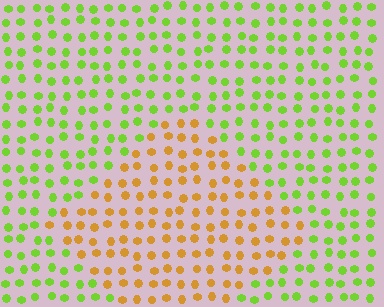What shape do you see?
I see a diamond.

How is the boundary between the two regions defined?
The boundary is defined purely by a slight shift in hue (about 58 degrees). Spacing, size, and orientation are identical on both sides.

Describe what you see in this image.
The image is filled with small lime elements in a uniform arrangement. A diamond-shaped region is visible where the elements are tinted to a slightly different hue, forming a subtle color boundary.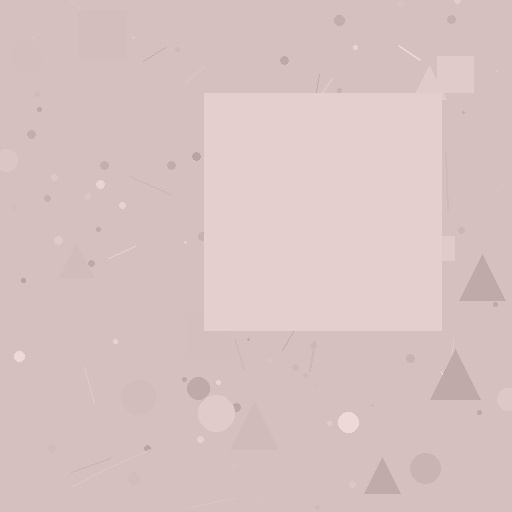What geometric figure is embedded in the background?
A square is embedded in the background.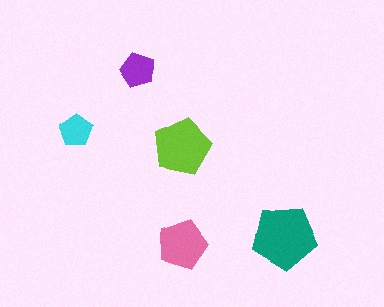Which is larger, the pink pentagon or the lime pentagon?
The lime one.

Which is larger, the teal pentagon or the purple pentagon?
The teal one.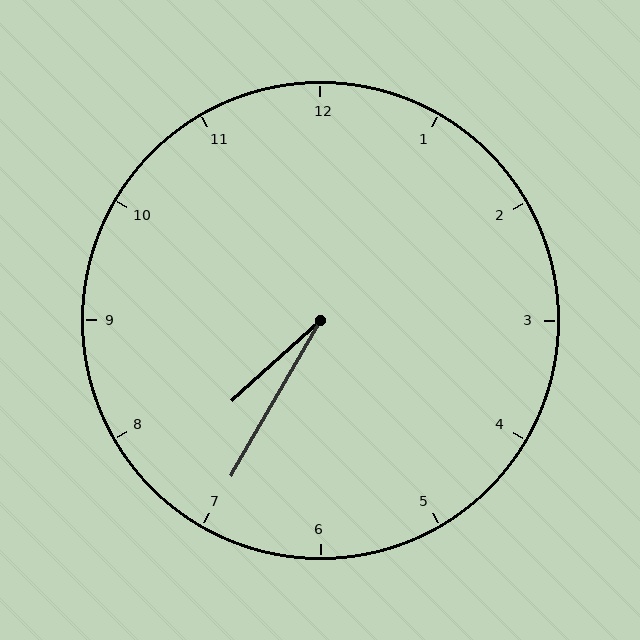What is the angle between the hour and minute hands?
Approximately 18 degrees.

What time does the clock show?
7:35.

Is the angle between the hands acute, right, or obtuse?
It is acute.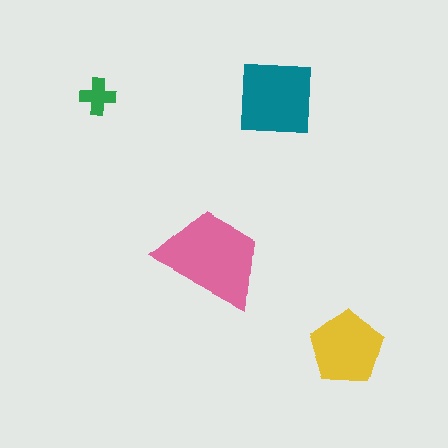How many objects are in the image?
There are 4 objects in the image.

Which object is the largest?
The pink trapezoid.